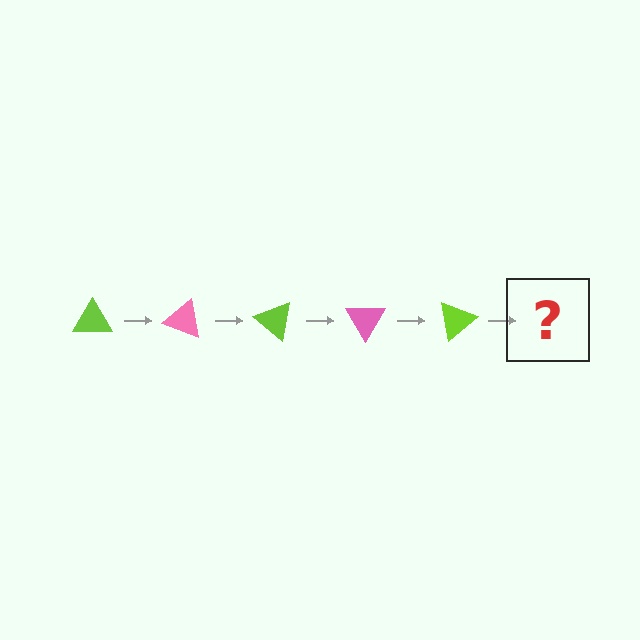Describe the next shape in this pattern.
It should be a pink triangle, rotated 100 degrees from the start.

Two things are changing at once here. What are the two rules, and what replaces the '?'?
The two rules are that it rotates 20 degrees each step and the color cycles through lime and pink. The '?' should be a pink triangle, rotated 100 degrees from the start.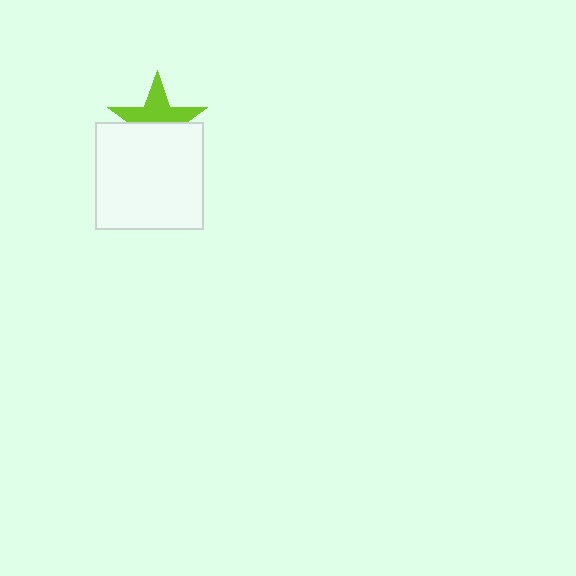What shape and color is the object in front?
The object in front is a white square.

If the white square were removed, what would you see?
You would see the complete lime star.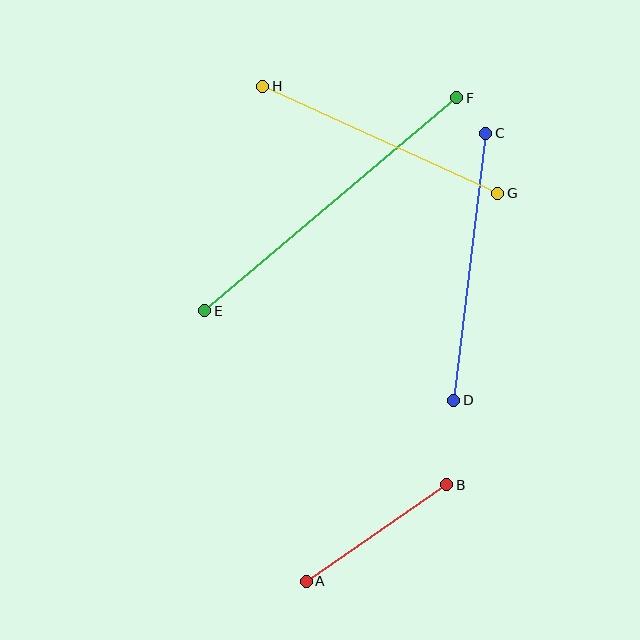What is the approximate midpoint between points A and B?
The midpoint is at approximately (376, 533) pixels.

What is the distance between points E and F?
The distance is approximately 330 pixels.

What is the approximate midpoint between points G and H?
The midpoint is at approximately (380, 140) pixels.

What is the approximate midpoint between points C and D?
The midpoint is at approximately (470, 267) pixels.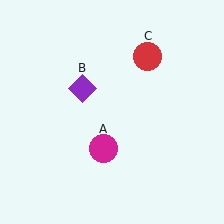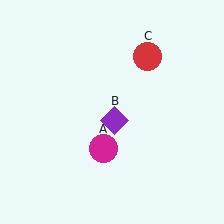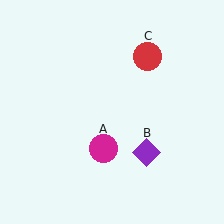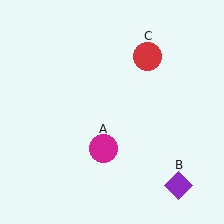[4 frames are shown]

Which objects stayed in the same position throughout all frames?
Magenta circle (object A) and red circle (object C) remained stationary.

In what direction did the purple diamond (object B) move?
The purple diamond (object B) moved down and to the right.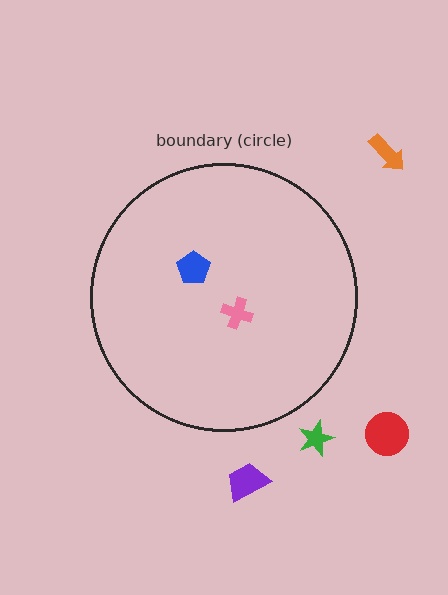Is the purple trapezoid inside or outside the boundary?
Outside.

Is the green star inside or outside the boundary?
Outside.